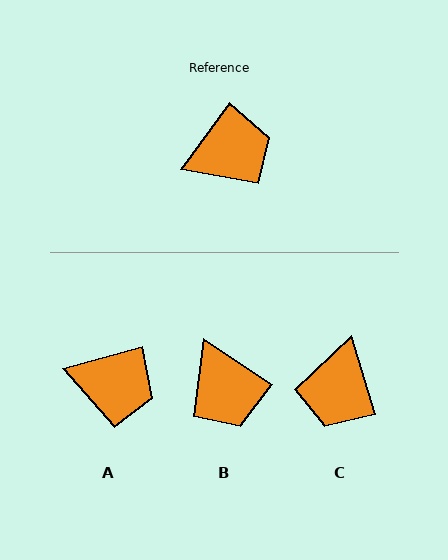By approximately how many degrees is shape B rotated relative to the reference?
Approximately 87 degrees clockwise.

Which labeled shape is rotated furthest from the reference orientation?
C, about 126 degrees away.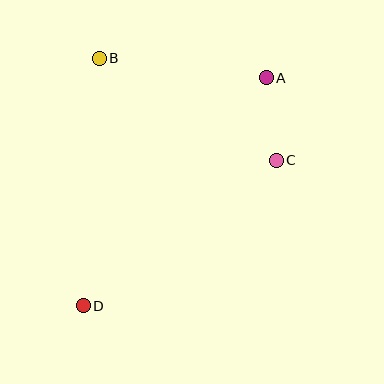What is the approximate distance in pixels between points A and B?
The distance between A and B is approximately 168 pixels.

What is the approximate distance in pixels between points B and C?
The distance between B and C is approximately 205 pixels.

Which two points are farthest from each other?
Points A and D are farthest from each other.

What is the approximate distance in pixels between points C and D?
The distance between C and D is approximately 242 pixels.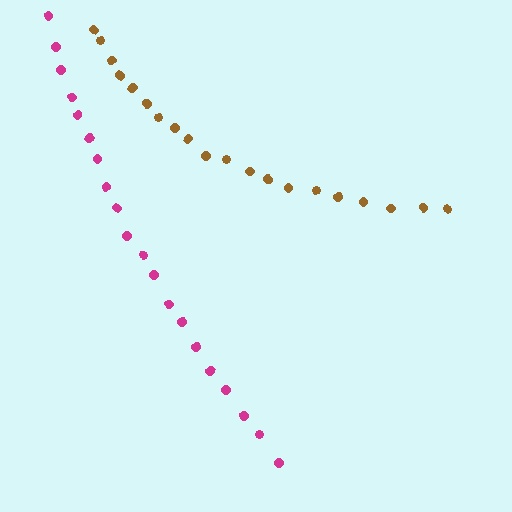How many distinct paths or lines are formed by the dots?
There are 2 distinct paths.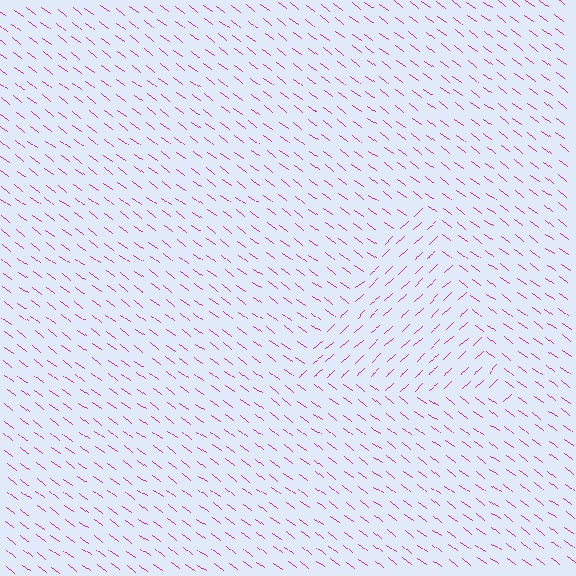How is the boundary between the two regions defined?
The boundary is defined purely by a change in line orientation (approximately 79 degrees difference). All lines are the same color and thickness.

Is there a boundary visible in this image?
Yes, there is a texture boundary formed by a change in line orientation.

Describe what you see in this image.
The image is filled with small magenta line segments. A triangle region in the image has lines oriented differently from the surrounding lines, creating a visible texture boundary.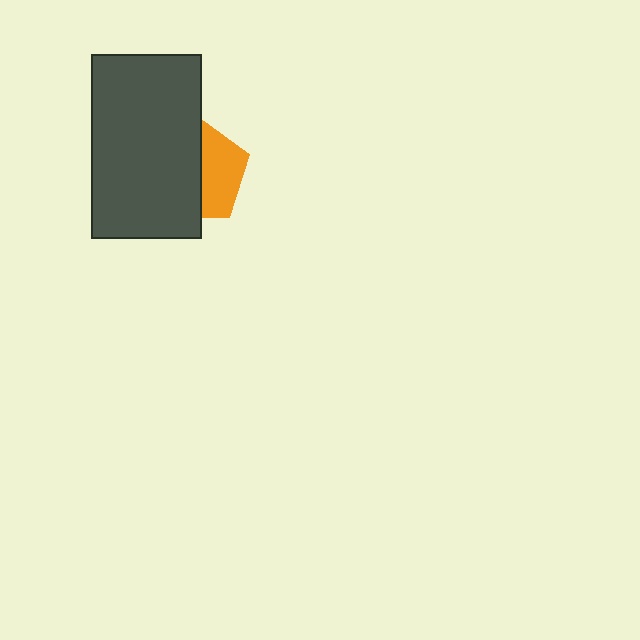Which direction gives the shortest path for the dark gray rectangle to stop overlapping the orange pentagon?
Moving left gives the shortest separation.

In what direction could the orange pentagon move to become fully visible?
The orange pentagon could move right. That would shift it out from behind the dark gray rectangle entirely.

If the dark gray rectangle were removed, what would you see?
You would see the complete orange pentagon.